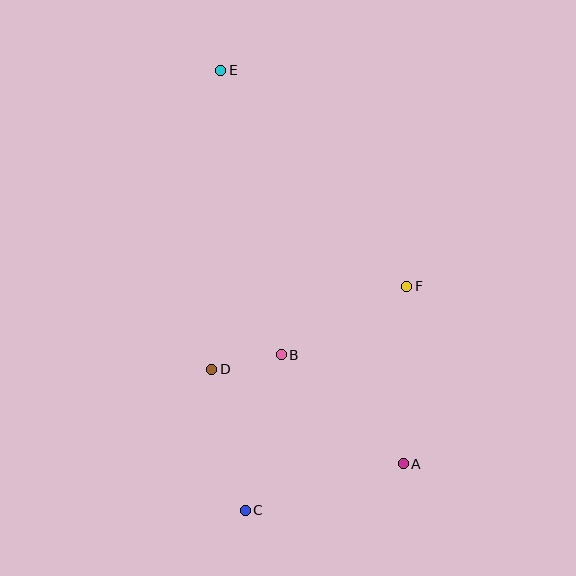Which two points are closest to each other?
Points B and D are closest to each other.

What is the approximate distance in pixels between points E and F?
The distance between E and F is approximately 285 pixels.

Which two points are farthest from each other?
Points C and E are farthest from each other.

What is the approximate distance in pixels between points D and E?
The distance between D and E is approximately 299 pixels.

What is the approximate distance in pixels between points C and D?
The distance between C and D is approximately 145 pixels.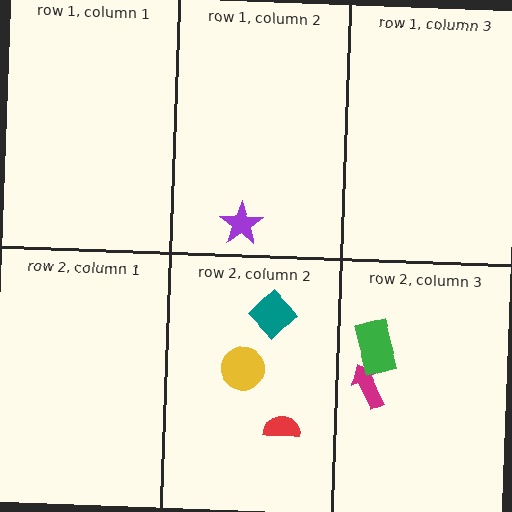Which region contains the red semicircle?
The row 2, column 2 region.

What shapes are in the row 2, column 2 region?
The teal diamond, the yellow circle, the red semicircle.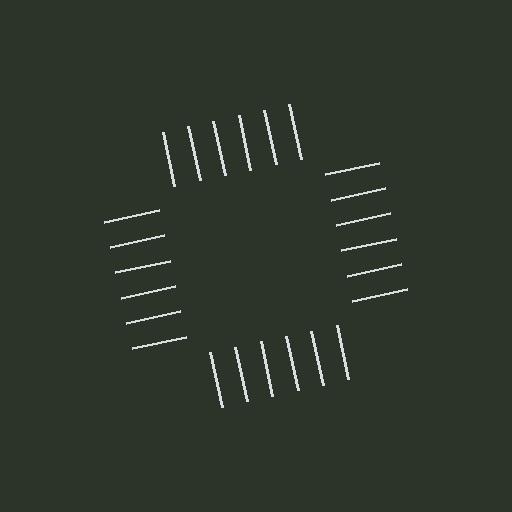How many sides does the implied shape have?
4 sides — the line-ends trace a square.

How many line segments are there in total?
24 — 6 along each of the 4 edges.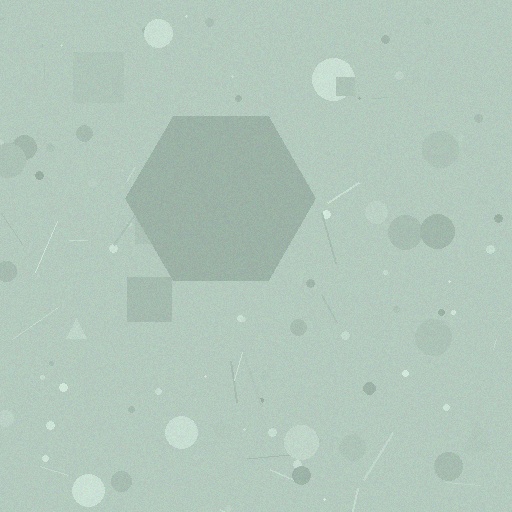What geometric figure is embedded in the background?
A hexagon is embedded in the background.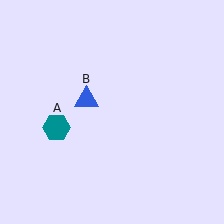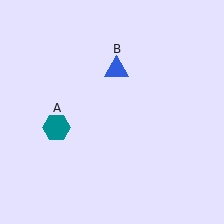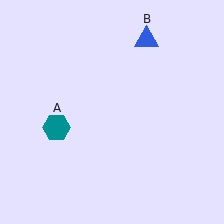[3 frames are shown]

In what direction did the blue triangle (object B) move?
The blue triangle (object B) moved up and to the right.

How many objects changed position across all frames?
1 object changed position: blue triangle (object B).